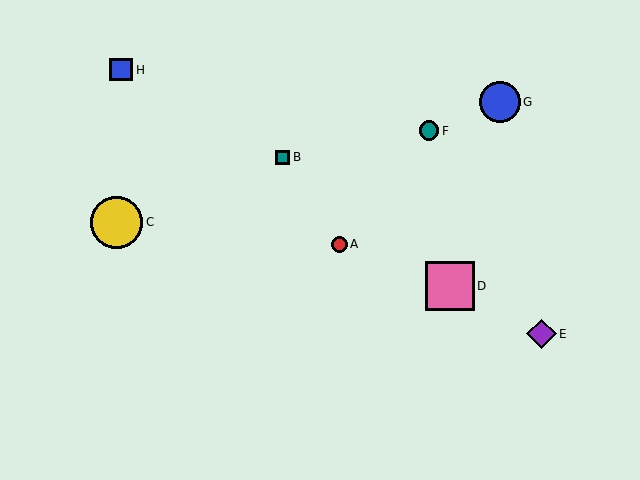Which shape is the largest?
The yellow circle (labeled C) is the largest.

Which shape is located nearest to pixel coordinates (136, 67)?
The blue square (labeled H) at (121, 70) is nearest to that location.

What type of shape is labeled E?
Shape E is a purple diamond.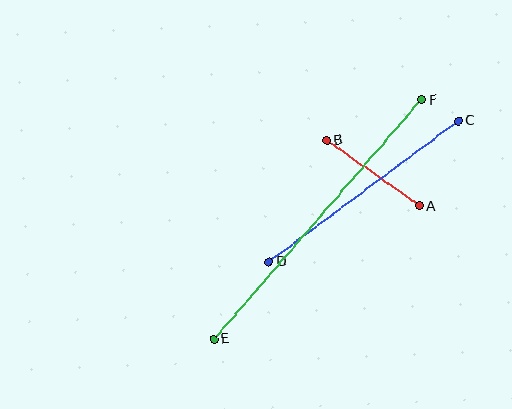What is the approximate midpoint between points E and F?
The midpoint is at approximately (318, 220) pixels.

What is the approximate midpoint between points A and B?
The midpoint is at approximately (373, 173) pixels.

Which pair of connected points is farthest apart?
Points E and F are farthest apart.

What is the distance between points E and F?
The distance is approximately 317 pixels.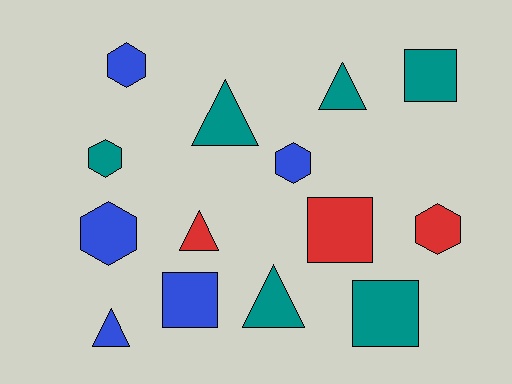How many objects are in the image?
There are 14 objects.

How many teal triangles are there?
There are 3 teal triangles.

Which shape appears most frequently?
Hexagon, with 5 objects.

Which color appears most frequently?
Teal, with 6 objects.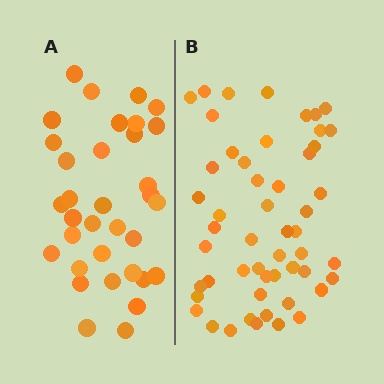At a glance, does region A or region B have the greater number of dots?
Region B (the right region) has more dots.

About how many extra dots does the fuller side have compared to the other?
Region B has approximately 20 more dots than region A.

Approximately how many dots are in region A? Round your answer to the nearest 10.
About 30 dots. (The exact count is 34, which rounds to 30.)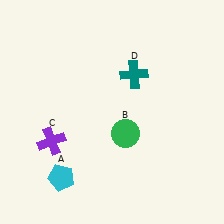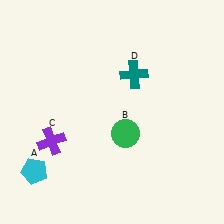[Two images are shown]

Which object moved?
The cyan pentagon (A) moved left.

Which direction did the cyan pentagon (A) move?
The cyan pentagon (A) moved left.